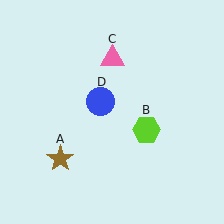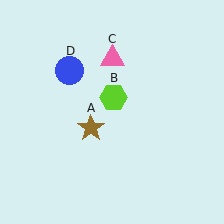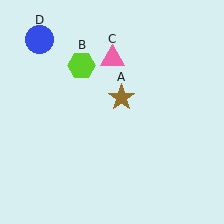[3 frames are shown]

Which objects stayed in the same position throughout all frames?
Pink triangle (object C) remained stationary.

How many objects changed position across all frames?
3 objects changed position: brown star (object A), lime hexagon (object B), blue circle (object D).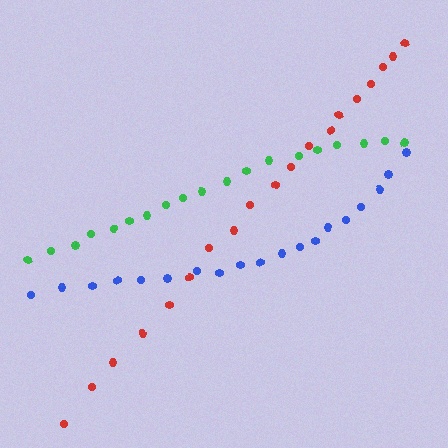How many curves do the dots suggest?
There are 3 distinct paths.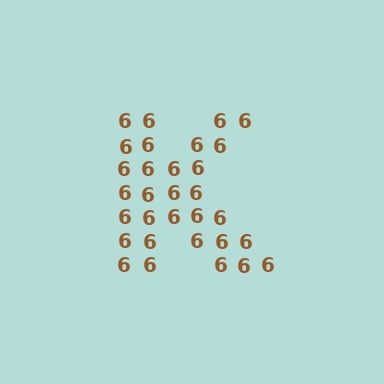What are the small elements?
The small elements are digit 6's.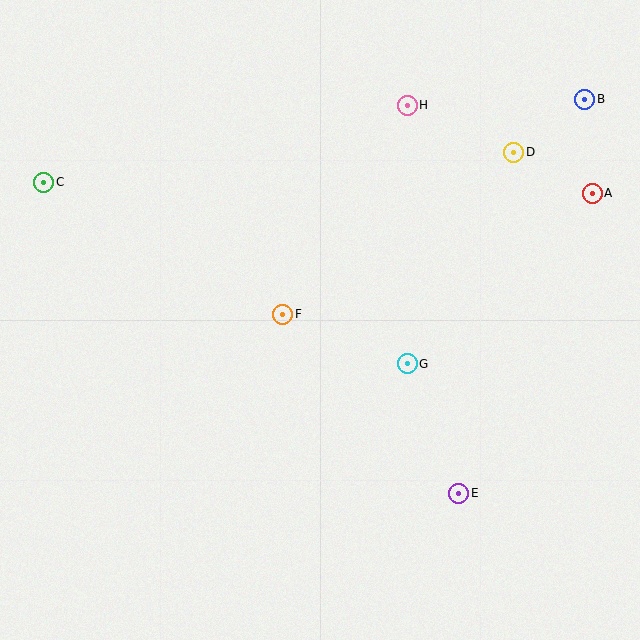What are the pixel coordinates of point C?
Point C is at (44, 182).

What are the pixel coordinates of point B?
Point B is at (585, 99).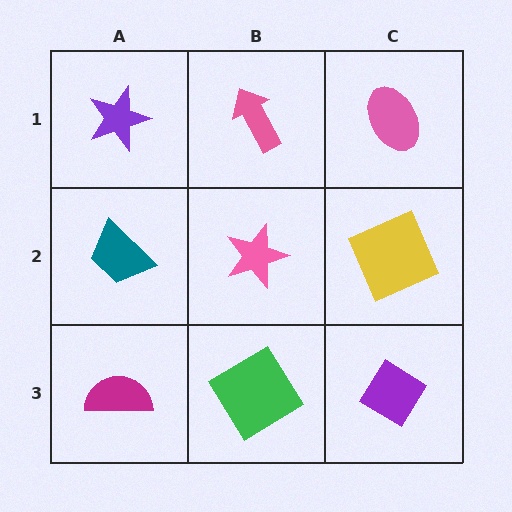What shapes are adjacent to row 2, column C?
A pink ellipse (row 1, column C), a purple diamond (row 3, column C), a pink star (row 2, column B).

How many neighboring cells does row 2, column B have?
4.